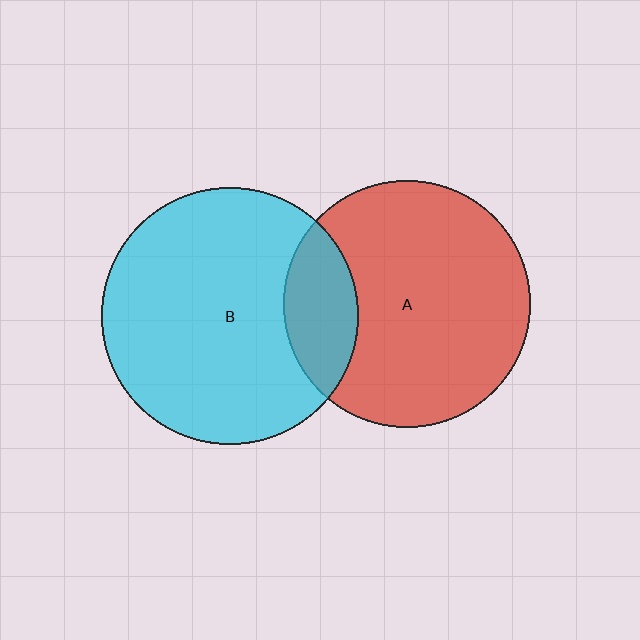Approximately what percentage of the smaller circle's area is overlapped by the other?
Approximately 20%.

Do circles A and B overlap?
Yes.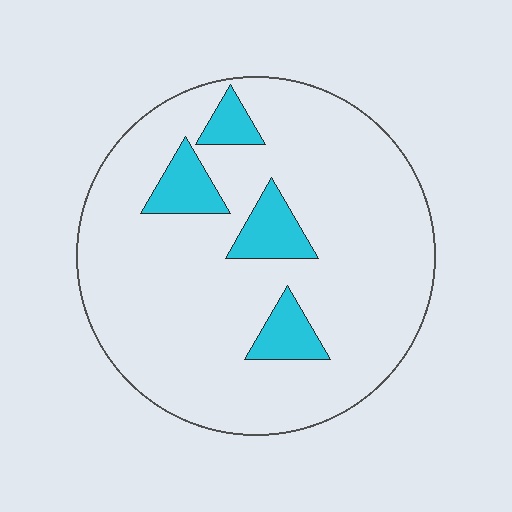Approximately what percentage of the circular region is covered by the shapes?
Approximately 15%.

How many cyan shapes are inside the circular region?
4.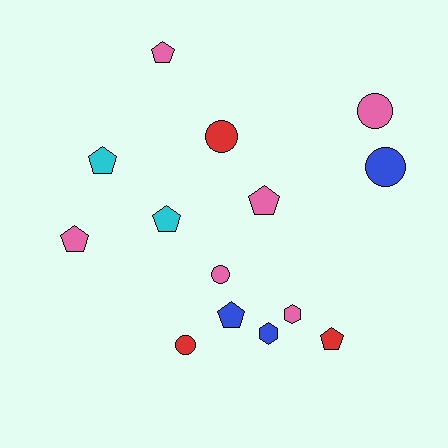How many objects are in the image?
There are 14 objects.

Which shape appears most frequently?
Pentagon, with 7 objects.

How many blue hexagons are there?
There is 1 blue hexagon.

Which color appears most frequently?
Pink, with 6 objects.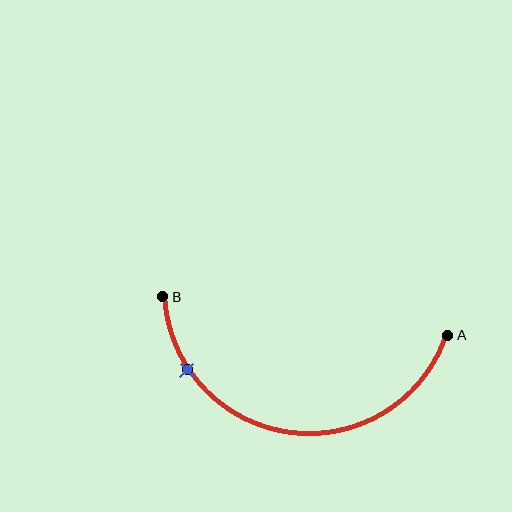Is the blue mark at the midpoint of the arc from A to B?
No. The blue mark lies on the arc but is closer to endpoint B. The arc midpoint would be at the point on the curve equidistant along the arc from both A and B.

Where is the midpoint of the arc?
The arc midpoint is the point on the curve farthest from the straight line joining A and B. It sits below that line.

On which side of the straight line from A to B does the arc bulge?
The arc bulges below the straight line connecting A and B.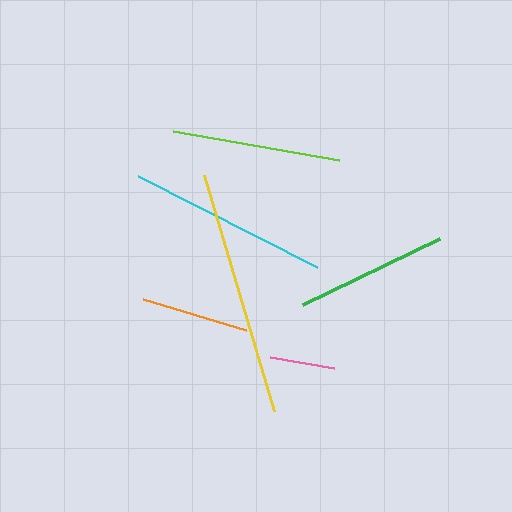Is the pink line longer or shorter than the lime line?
The lime line is longer than the pink line.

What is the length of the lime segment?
The lime segment is approximately 168 pixels long.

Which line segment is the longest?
The yellow line is the longest at approximately 246 pixels.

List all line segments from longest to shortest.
From longest to shortest: yellow, cyan, lime, green, orange, pink.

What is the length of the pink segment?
The pink segment is approximately 65 pixels long.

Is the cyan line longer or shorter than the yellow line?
The yellow line is longer than the cyan line.